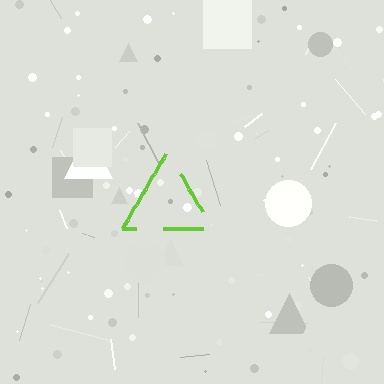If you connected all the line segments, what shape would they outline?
They would outline a triangle.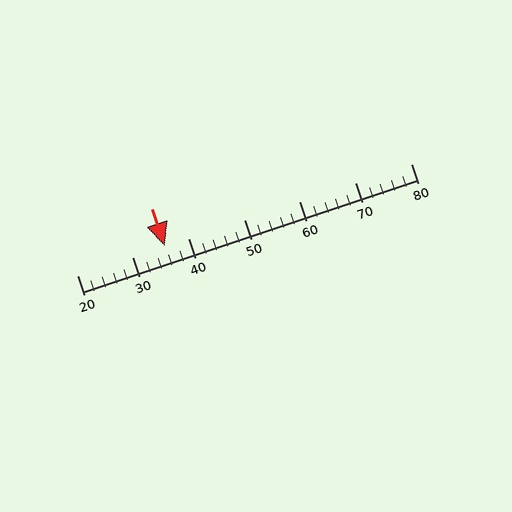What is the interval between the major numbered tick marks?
The major tick marks are spaced 10 units apart.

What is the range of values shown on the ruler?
The ruler shows values from 20 to 80.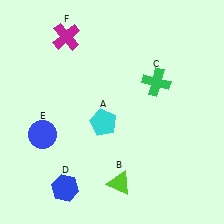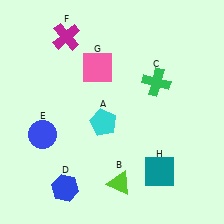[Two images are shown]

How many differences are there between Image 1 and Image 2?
There are 2 differences between the two images.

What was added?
A pink square (G), a teal square (H) were added in Image 2.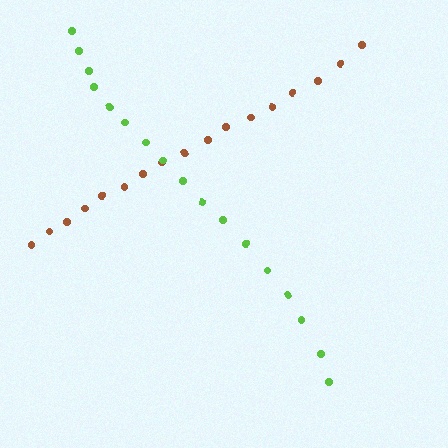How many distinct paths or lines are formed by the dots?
There are 2 distinct paths.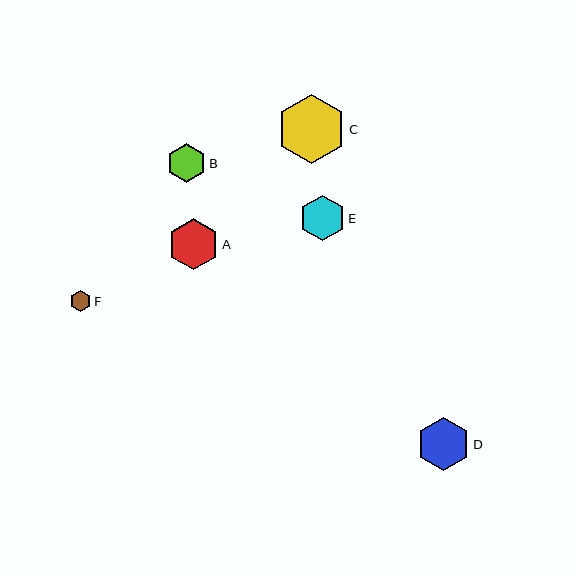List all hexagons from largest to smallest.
From largest to smallest: C, D, A, E, B, F.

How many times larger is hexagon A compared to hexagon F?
Hexagon A is approximately 2.5 times the size of hexagon F.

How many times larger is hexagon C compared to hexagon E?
Hexagon C is approximately 1.5 times the size of hexagon E.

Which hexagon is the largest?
Hexagon C is the largest with a size of approximately 70 pixels.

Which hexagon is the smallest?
Hexagon F is the smallest with a size of approximately 20 pixels.